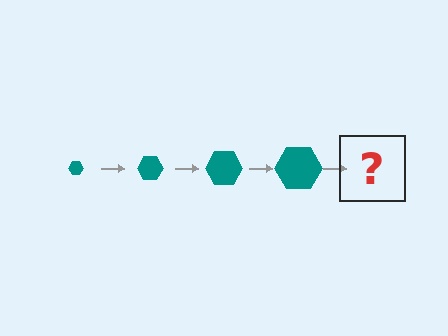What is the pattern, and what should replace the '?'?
The pattern is that the hexagon gets progressively larger each step. The '?' should be a teal hexagon, larger than the previous one.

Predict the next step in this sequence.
The next step is a teal hexagon, larger than the previous one.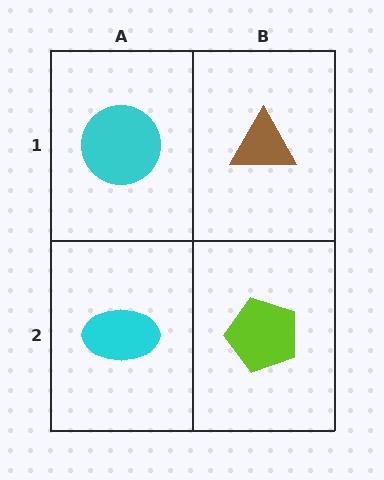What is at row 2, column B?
A lime pentagon.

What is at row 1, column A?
A cyan circle.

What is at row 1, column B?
A brown triangle.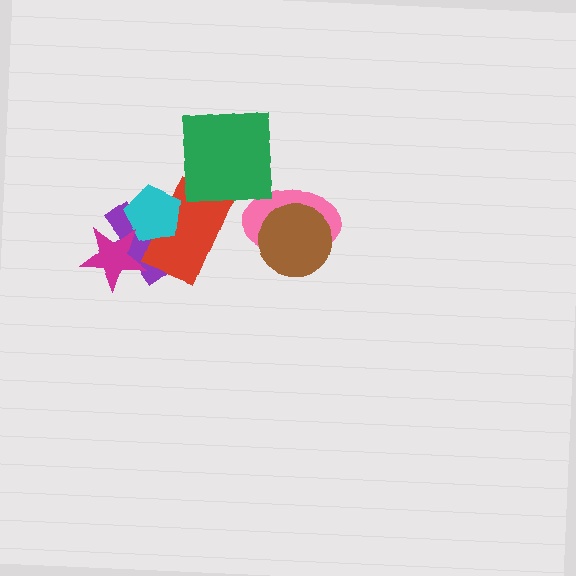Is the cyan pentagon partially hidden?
Yes, it is partially covered by another shape.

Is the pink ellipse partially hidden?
Yes, it is partially covered by another shape.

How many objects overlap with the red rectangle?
2 objects overlap with the red rectangle.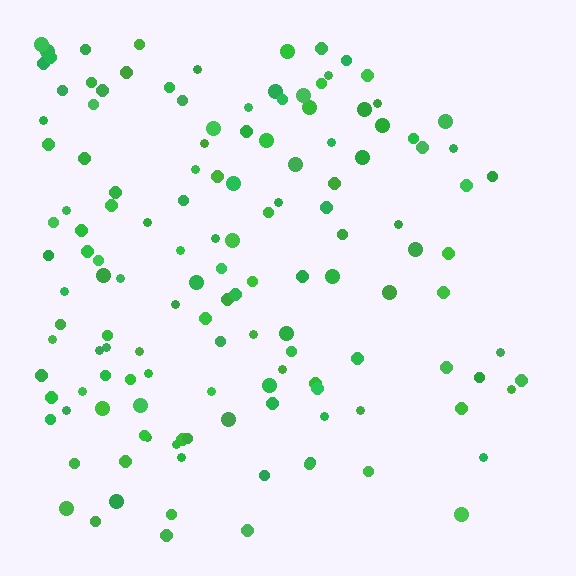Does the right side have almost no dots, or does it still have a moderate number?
Still a moderate number, just noticeably fewer than the left.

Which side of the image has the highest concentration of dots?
The left.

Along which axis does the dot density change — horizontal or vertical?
Horizontal.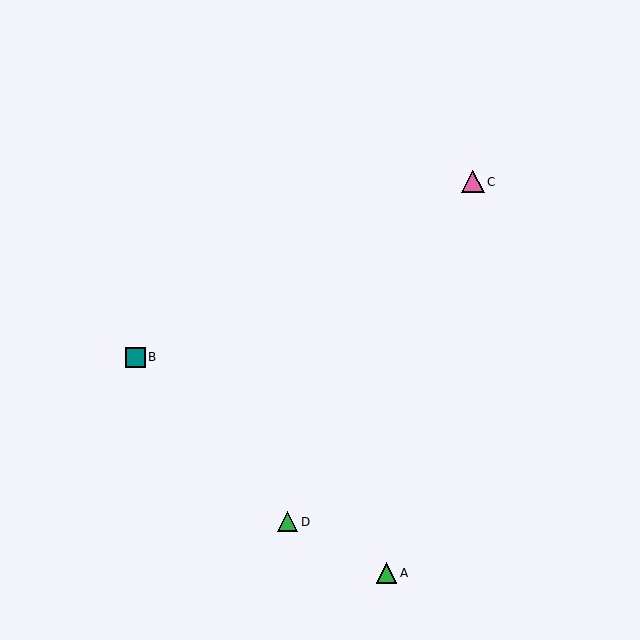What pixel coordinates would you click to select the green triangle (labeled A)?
Click at (387, 573) to select the green triangle A.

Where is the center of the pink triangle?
The center of the pink triangle is at (473, 182).